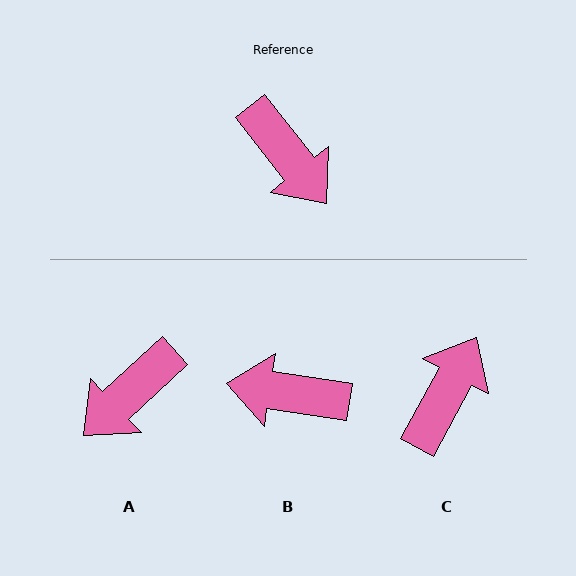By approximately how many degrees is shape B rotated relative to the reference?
Approximately 136 degrees clockwise.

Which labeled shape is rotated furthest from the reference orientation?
B, about 136 degrees away.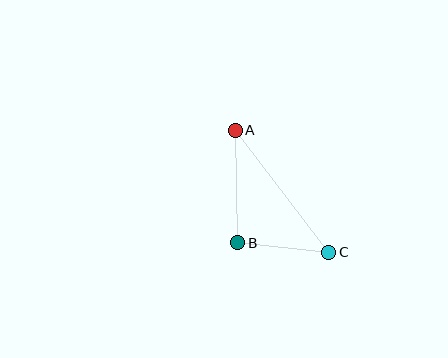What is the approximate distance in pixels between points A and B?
The distance between A and B is approximately 113 pixels.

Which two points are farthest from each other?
Points A and C are farthest from each other.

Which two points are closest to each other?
Points B and C are closest to each other.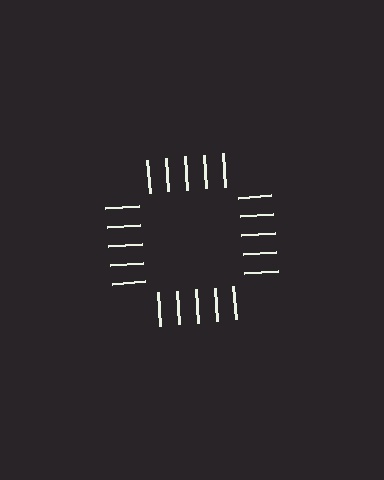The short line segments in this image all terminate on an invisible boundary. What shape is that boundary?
An illusory square — the line segments terminate on its edges but no continuous stroke is drawn.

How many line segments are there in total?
20 — 5 along each of the 4 edges.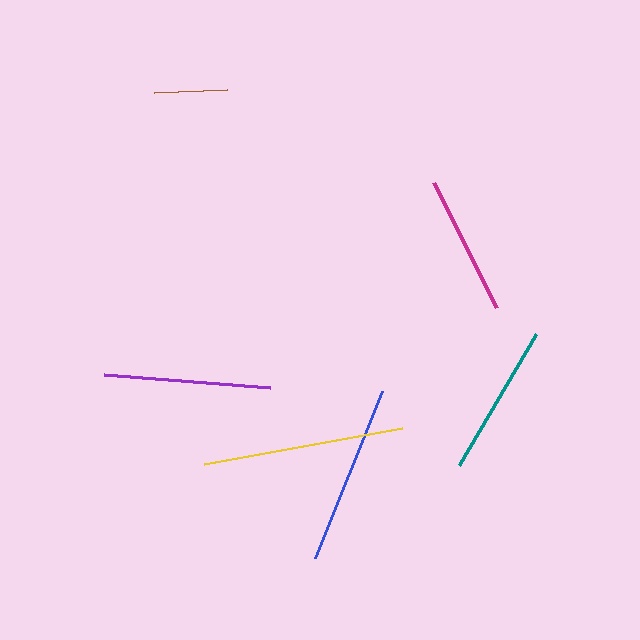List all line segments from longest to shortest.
From longest to shortest: yellow, blue, purple, teal, magenta, brown.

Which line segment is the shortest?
The brown line is the shortest at approximately 73 pixels.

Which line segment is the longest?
The yellow line is the longest at approximately 202 pixels.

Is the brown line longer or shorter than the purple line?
The purple line is longer than the brown line.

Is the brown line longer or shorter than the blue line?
The blue line is longer than the brown line.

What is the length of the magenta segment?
The magenta segment is approximately 140 pixels long.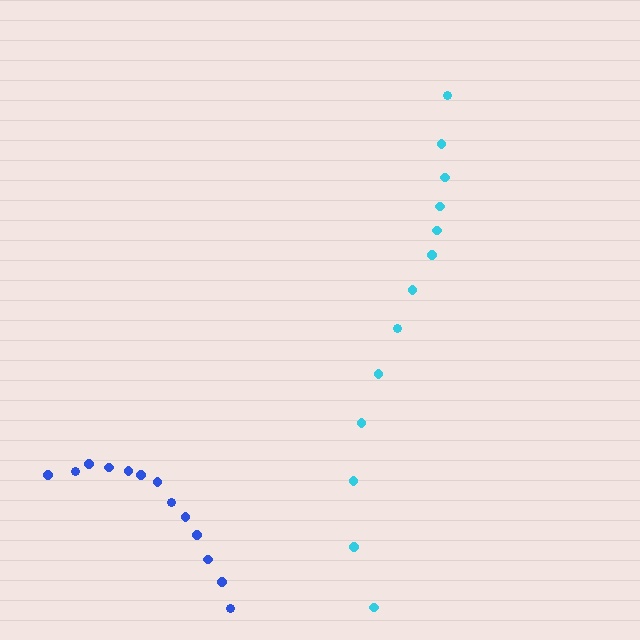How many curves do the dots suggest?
There are 2 distinct paths.